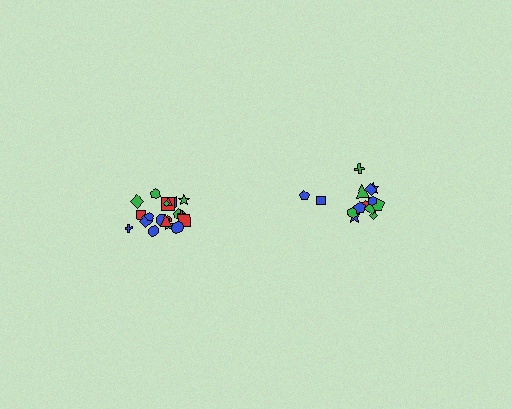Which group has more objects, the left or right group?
The left group.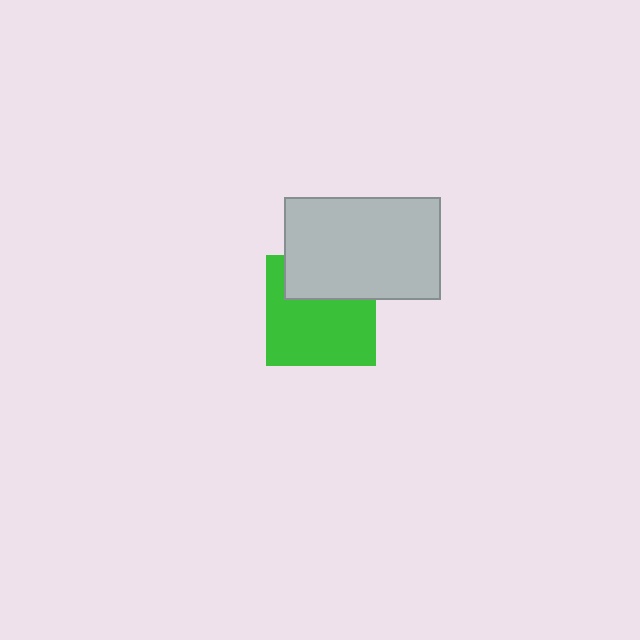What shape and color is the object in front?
The object in front is a light gray rectangle.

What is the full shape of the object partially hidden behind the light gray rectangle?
The partially hidden object is a green square.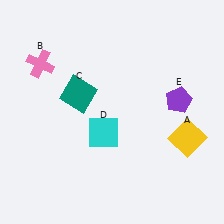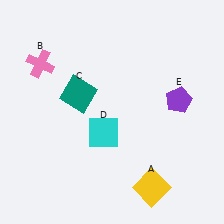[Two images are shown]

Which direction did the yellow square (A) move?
The yellow square (A) moved down.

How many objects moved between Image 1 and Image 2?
1 object moved between the two images.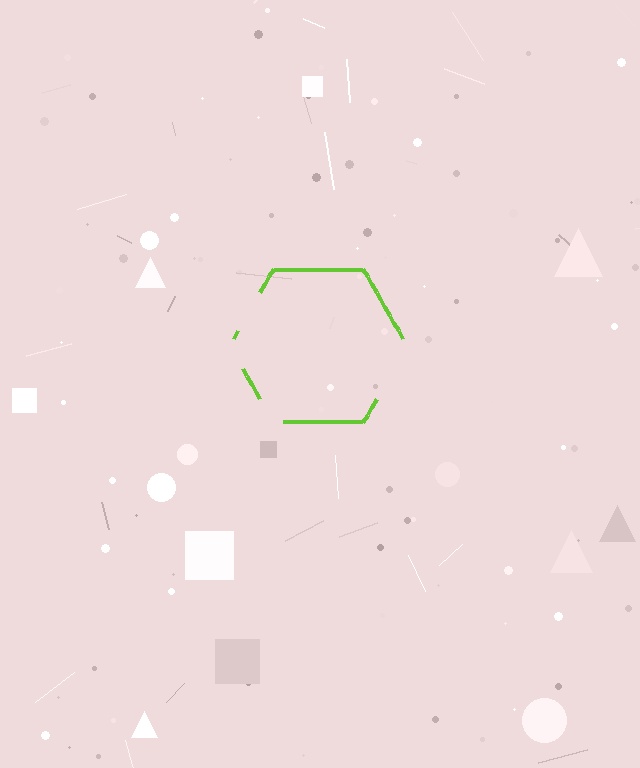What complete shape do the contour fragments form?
The contour fragments form a hexagon.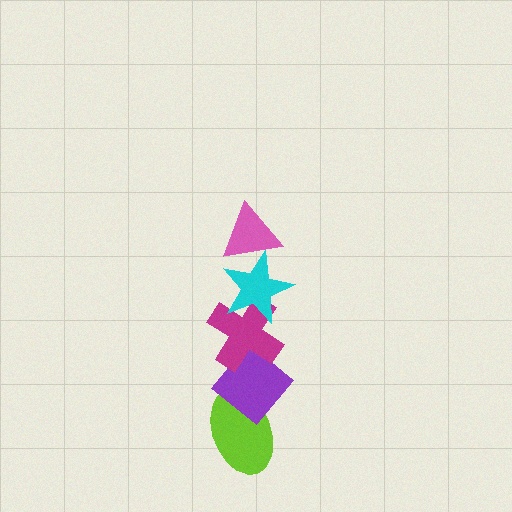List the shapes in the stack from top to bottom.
From top to bottom: the pink triangle, the cyan star, the magenta cross, the purple diamond, the lime ellipse.